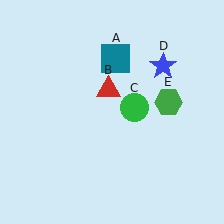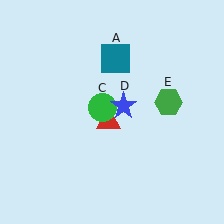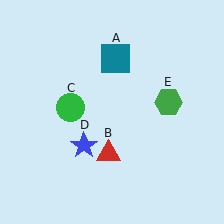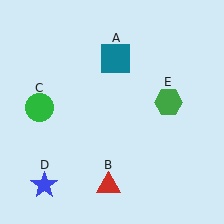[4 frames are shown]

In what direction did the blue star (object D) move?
The blue star (object D) moved down and to the left.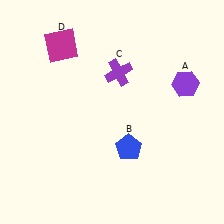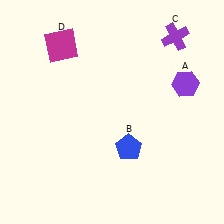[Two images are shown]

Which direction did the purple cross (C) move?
The purple cross (C) moved right.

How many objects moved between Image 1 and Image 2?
1 object moved between the two images.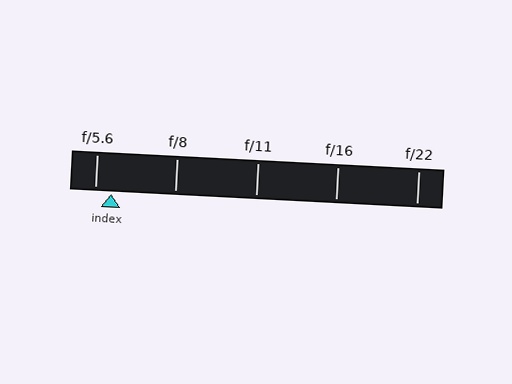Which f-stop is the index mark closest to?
The index mark is closest to f/5.6.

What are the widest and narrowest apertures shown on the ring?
The widest aperture shown is f/5.6 and the narrowest is f/22.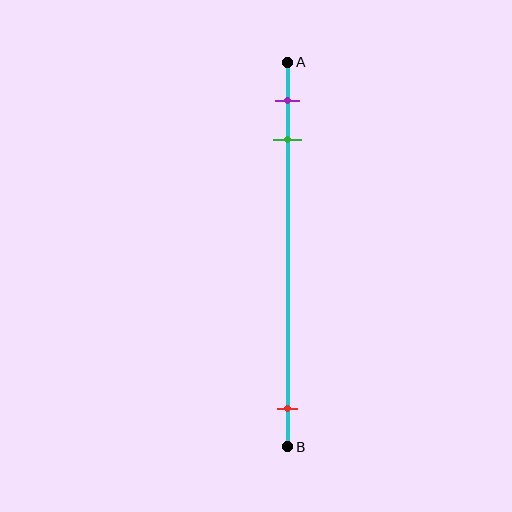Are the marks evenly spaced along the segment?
No, the marks are not evenly spaced.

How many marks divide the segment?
There are 3 marks dividing the segment.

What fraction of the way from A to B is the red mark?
The red mark is approximately 90% (0.9) of the way from A to B.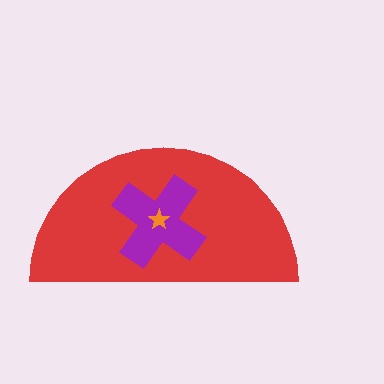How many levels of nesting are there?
3.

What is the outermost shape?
The red semicircle.